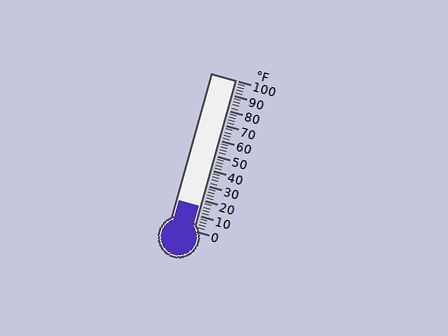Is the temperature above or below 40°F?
The temperature is below 40°F.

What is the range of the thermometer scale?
The thermometer scale ranges from 0°F to 100°F.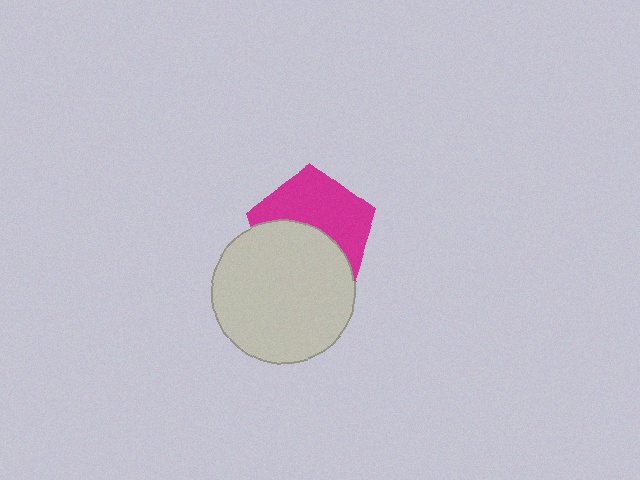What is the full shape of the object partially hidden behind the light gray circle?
The partially hidden object is a magenta pentagon.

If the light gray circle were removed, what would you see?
You would see the complete magenta pentagon.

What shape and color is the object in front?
The object in front is a light gray circle.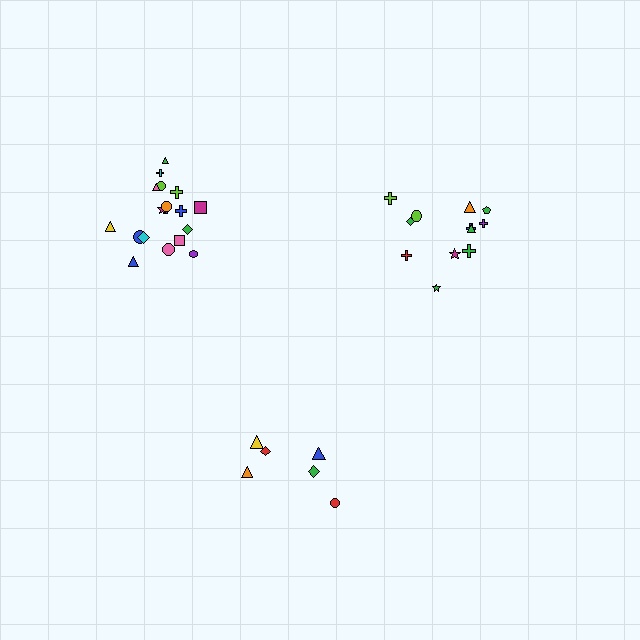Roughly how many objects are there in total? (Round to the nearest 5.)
Roughly 35 objects in total.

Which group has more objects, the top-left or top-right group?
The top-left group.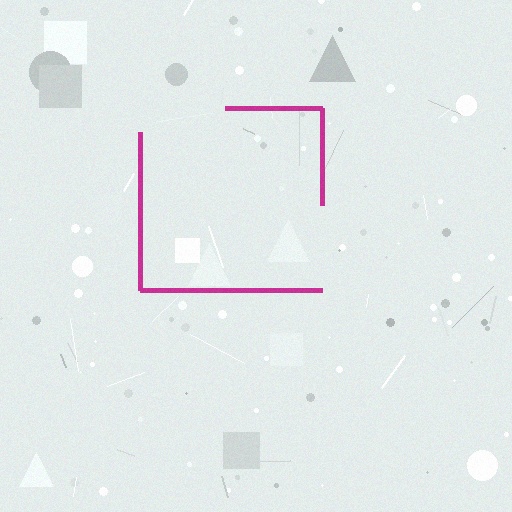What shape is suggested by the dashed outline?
The dashed outline suggests a square.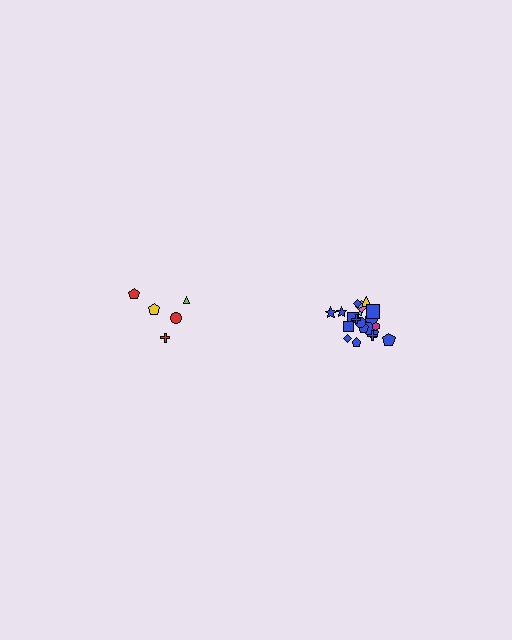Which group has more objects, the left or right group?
The right group.